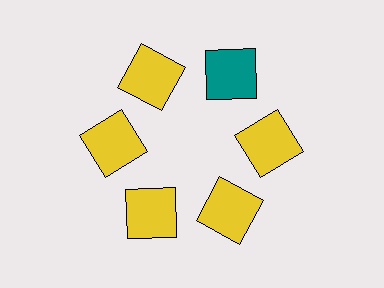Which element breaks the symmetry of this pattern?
The teal square at roughly the 1 o'clock position breaks the symmetry. All other shapes are yellow squares.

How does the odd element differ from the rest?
It has a different color: teal instead of yellow.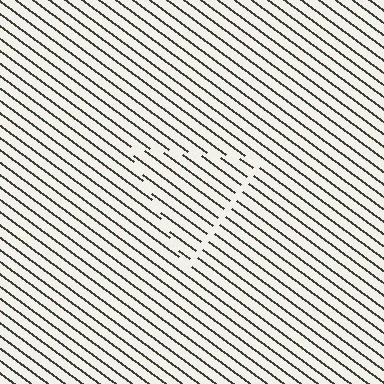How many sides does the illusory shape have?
3 sides — the line-ends trace a triangle.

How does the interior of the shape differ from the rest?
The interior of the shape contains the same grating, shifted by half a period — the contour is defined by the phase discontinuity where line-ends from the inner and outer gratings abut.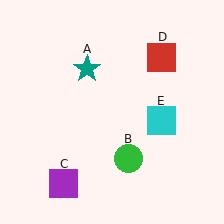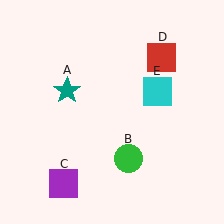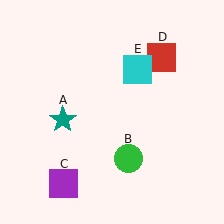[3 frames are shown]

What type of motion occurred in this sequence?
The teal star (object A), cyan square (object E) rotated counterclockwise around the center of the scene.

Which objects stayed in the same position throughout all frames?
Green circle (object B) and purple square (object C) and red square (object D) remained stationary.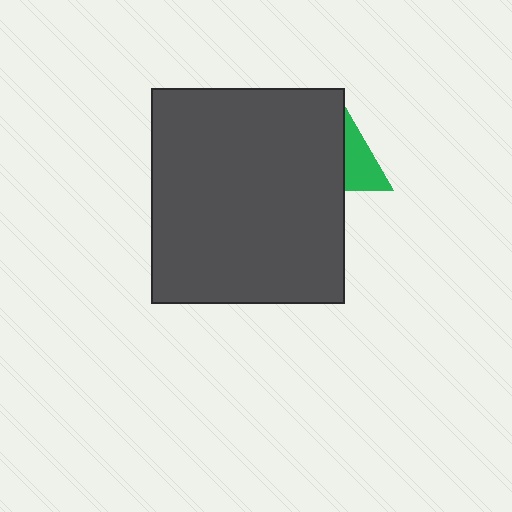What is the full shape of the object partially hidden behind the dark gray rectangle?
The partially hidden object is a green triangle.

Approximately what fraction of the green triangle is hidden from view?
Roughly 62% of the green triangle is hidden behind the dark gray rectangle.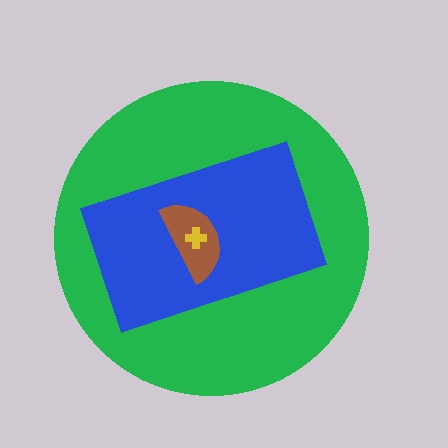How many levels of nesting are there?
4.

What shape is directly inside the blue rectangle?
The brown semicircle.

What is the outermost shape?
The green circle.